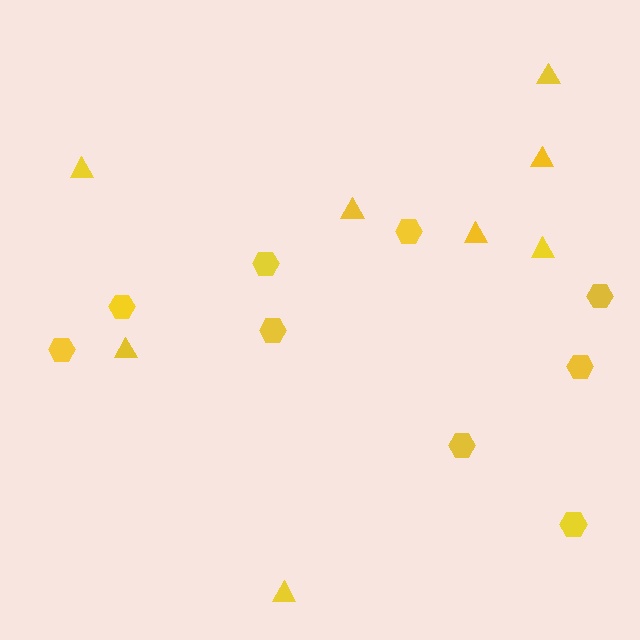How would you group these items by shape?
There are 2 groups: one group of triangles (8) and one group of hexagons (9).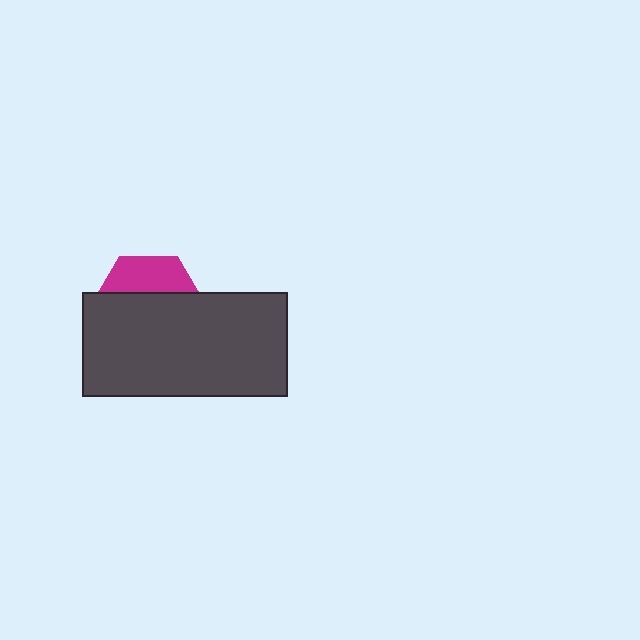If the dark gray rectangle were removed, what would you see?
You would see the complete magenta hexagon.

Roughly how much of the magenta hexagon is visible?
A small part of it is visible (roughly 31%).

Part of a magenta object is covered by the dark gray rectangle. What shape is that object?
It is a hexagon.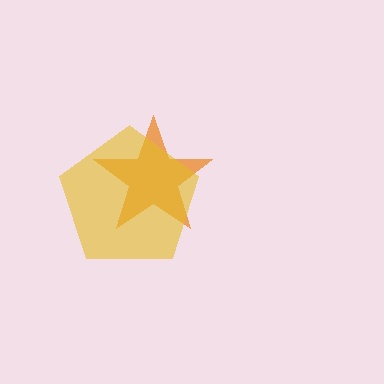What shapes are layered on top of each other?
The layered shapes are: an orange star, a yellow pentagon.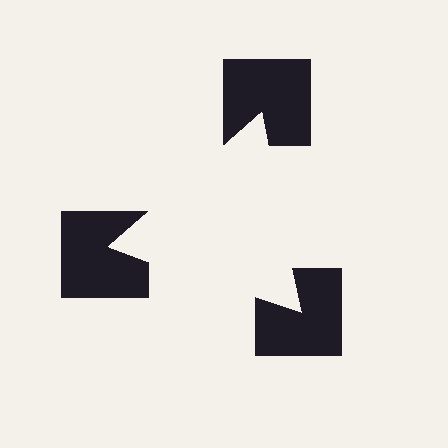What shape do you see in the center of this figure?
An illusory triangle — its edges are inferred from the aligned wedge cuts in the notched squares, not physically drawn.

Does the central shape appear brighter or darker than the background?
It typically appears slightly brighter than the background, even though no actual brightness change is drawn.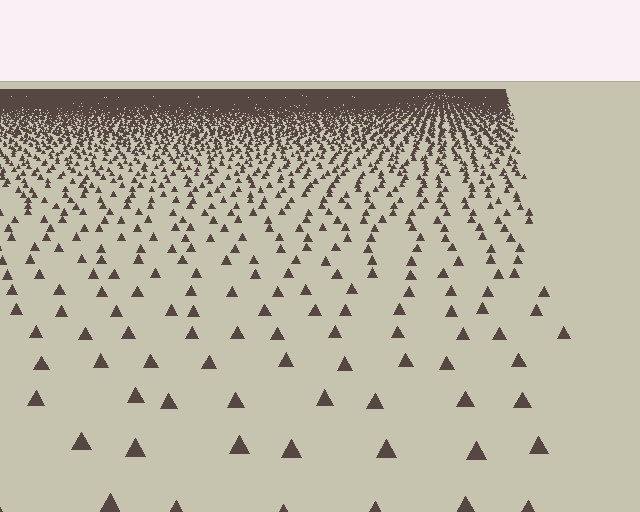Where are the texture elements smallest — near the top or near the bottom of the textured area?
Near the top.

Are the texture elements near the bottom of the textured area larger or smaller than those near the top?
Larger. Near the bottom, elements are closer to the viewer and appear at a bigger on-screen size.